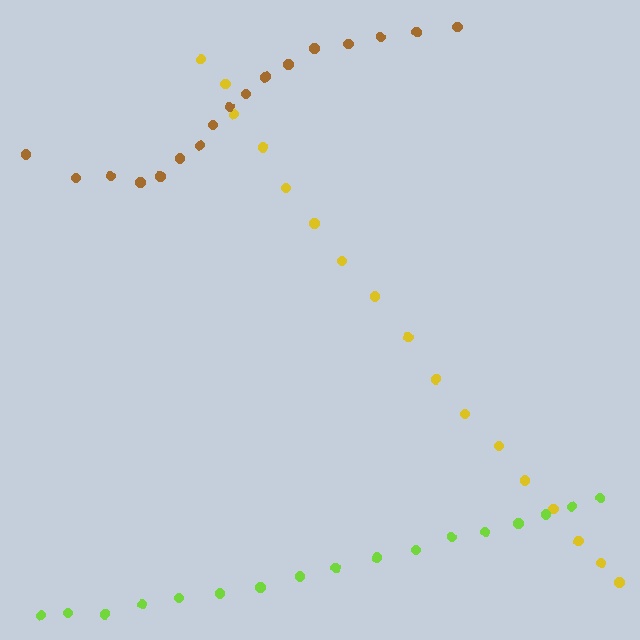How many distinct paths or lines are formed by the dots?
There are 3 distinct paths.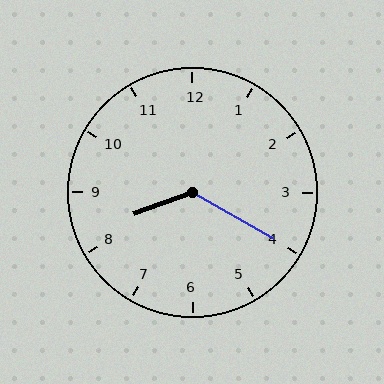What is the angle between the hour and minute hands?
Approximately 130 degrees.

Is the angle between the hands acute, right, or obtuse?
It is obtuse.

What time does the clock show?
8:20.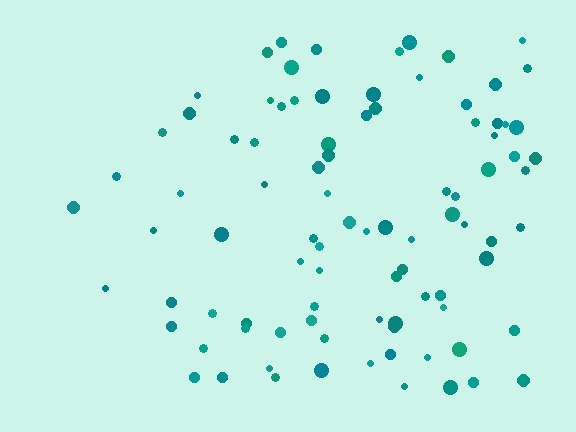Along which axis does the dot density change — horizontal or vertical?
Horizontal.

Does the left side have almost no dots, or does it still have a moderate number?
Still a moderate number, just noticeably fewer than the right.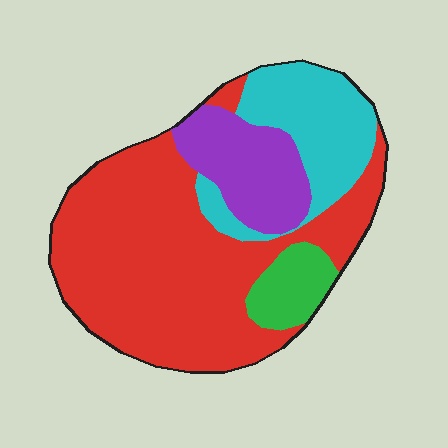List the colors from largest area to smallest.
From largest to smallest: red, cyan, purple, green.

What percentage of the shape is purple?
Purple covers around 15% of the shape.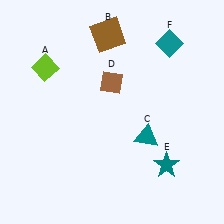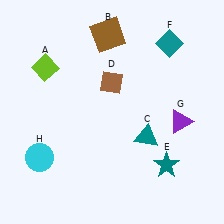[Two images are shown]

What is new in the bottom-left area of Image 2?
A cyan circle (H) was added in the bottom-left area of Image 2.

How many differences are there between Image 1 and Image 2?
There are 2 differences between the two images.